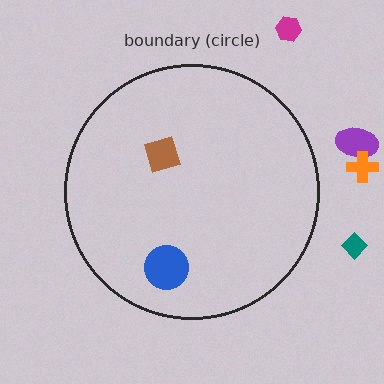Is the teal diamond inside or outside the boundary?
Outside.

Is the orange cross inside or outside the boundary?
Outside.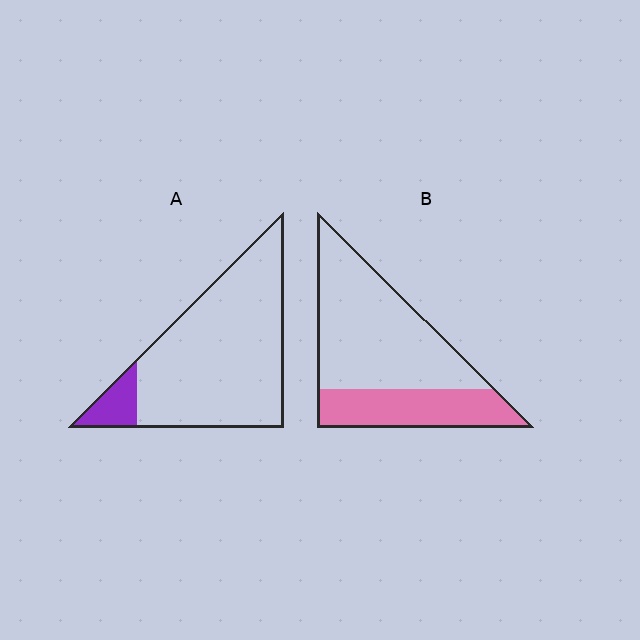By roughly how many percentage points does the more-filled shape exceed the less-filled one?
By roughly 20 percentage points (B over A).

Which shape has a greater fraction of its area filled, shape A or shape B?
Shape B.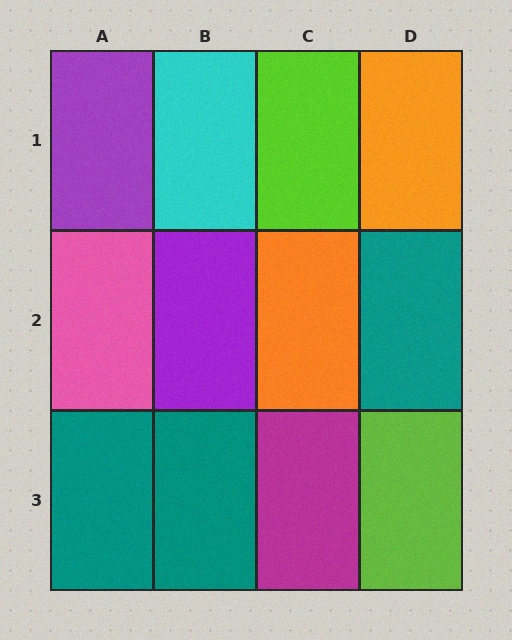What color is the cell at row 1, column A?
Purple.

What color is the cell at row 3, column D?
Lime.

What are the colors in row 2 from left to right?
Pink, purple, orange, teal.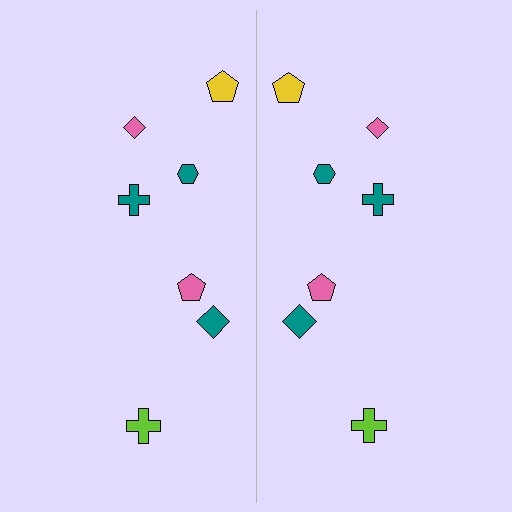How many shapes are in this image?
There are 14 shapes in this image.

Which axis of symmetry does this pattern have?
The pattern has a vertical axis of symmetry running through the center of the image.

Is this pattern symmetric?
Yes, this pattern has bilateral (reflection) symmetry.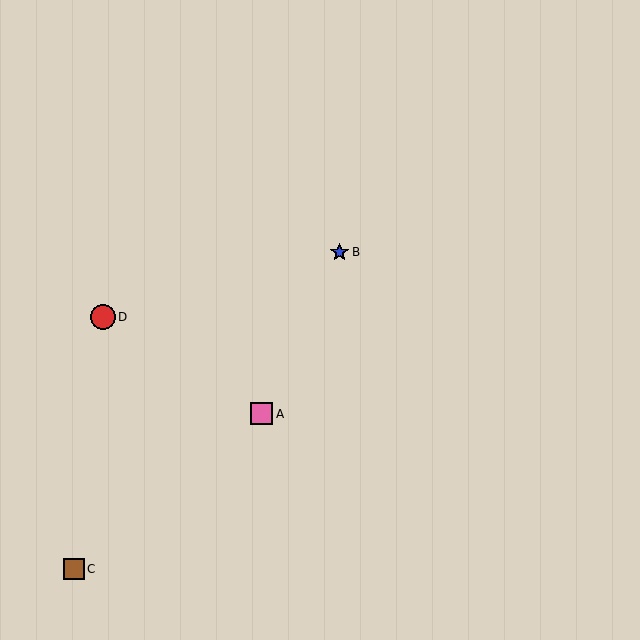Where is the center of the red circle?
The center of the red circle is at (103, 317).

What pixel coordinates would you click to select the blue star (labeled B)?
Click at (339, 252) to select the blue star B.